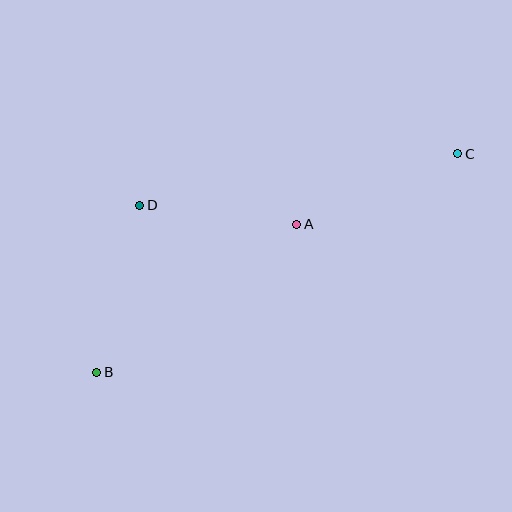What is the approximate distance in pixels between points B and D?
The distance between B and D is approximately 172 pixels.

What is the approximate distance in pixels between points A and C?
The distance between A and C is approximately 176 pixels.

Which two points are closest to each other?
Points A and D are closest to each other.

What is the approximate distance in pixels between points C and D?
The distance between C and D is approximately 322 pixels.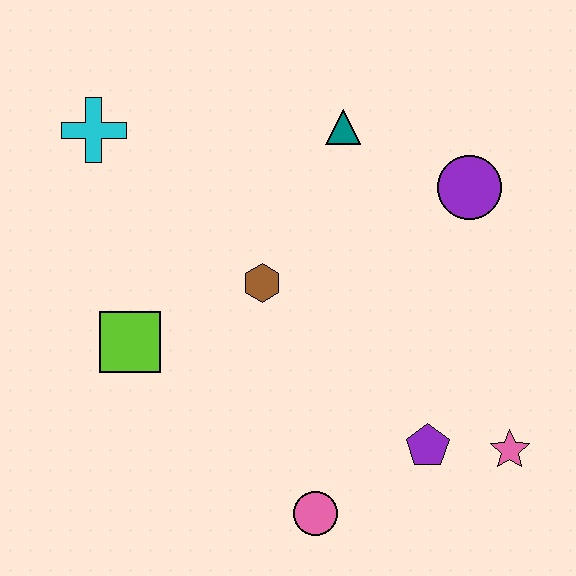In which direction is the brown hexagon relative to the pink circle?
The brown hexagon is above the pink circle.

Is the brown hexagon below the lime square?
No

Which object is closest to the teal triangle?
The purple circle is closest to the teal triangle.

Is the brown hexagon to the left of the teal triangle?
Yes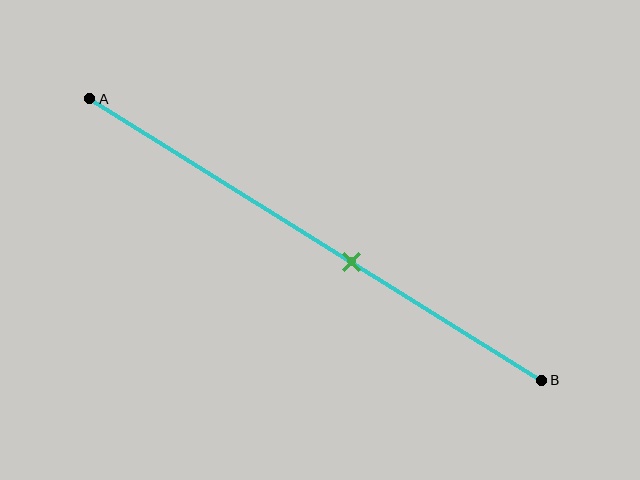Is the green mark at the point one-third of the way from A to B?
No, the mark is at about 60% from A, not at the 33% one-third point.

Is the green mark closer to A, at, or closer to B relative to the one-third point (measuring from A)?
The green mark is closer to point B than the one-third point of segment AB.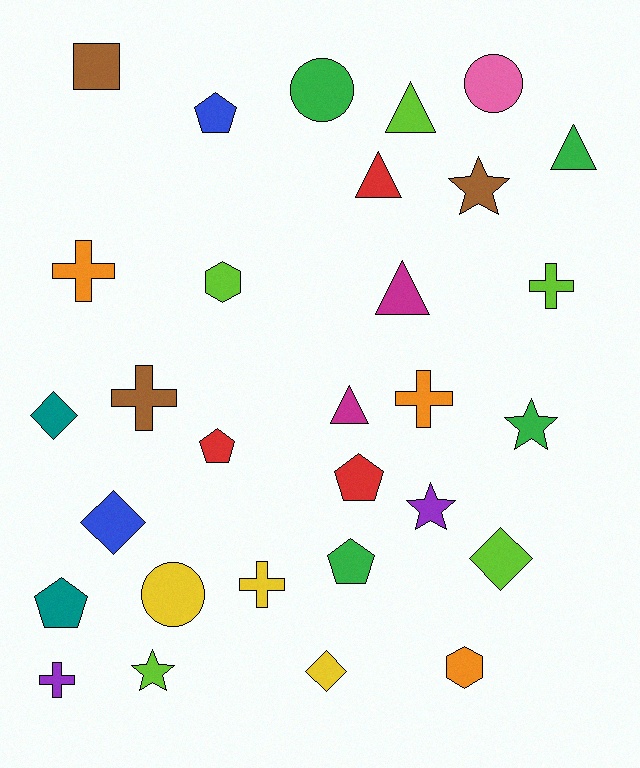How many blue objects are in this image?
There are 2 blue objects.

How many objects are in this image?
There are 30 objects.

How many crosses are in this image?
There are 6 crosses.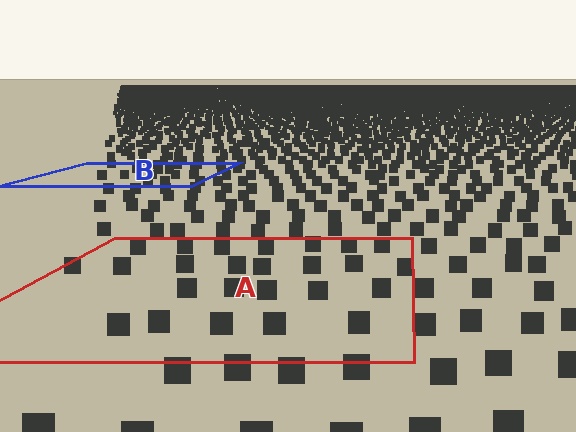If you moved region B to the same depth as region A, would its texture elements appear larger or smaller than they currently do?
They would appear larger. At a closer depth, the same texture elements are projected at a bigger on-screen size.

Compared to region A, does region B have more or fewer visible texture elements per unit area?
Region B has more texture elements per unit area — they are packed more densely because it is farther away.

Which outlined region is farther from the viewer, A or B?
Region B is farther from the viewer — the texture elements inside it appear smaller and more densely packed.